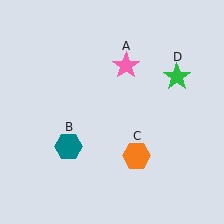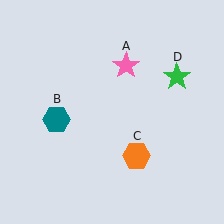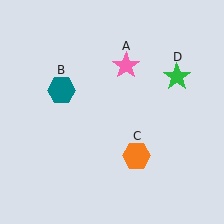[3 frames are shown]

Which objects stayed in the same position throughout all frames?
Pink star (object A) and orange hexagon (object C) and green star (object D) remained stationary.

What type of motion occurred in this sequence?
The teal hexagon (object B) rotated clockwise around the center of the scene.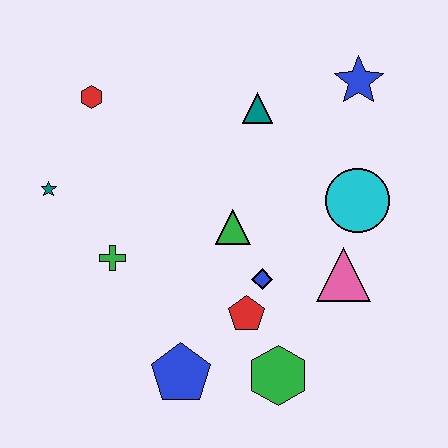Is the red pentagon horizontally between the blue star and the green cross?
Yes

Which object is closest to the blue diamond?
The red pentagon is closest to the blue diamond.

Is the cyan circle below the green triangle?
No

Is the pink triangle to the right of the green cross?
Yes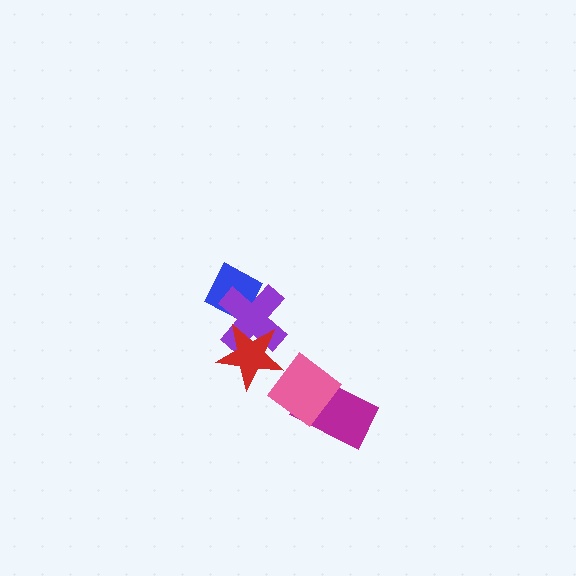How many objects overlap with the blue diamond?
1 object overlaps with the blue diamond.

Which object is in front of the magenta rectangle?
The pink diamond is in front of the magenta rectangle.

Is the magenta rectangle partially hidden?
Yes, it is partially covered by another shape.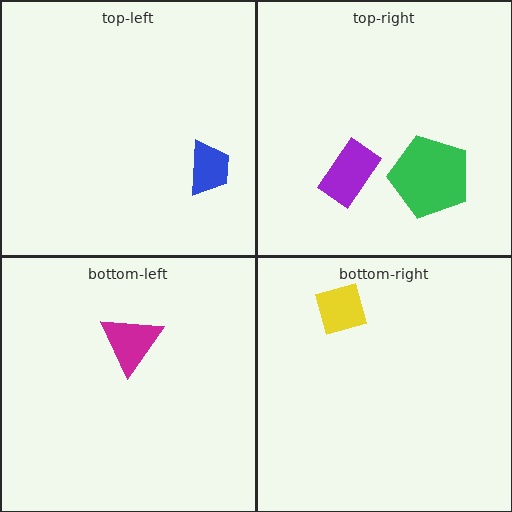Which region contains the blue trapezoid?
The top-left region.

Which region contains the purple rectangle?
The top-right region.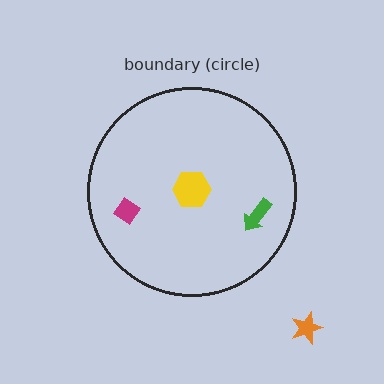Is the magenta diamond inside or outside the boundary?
Inside.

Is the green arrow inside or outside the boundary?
Inside.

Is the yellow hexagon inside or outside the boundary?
Inside.